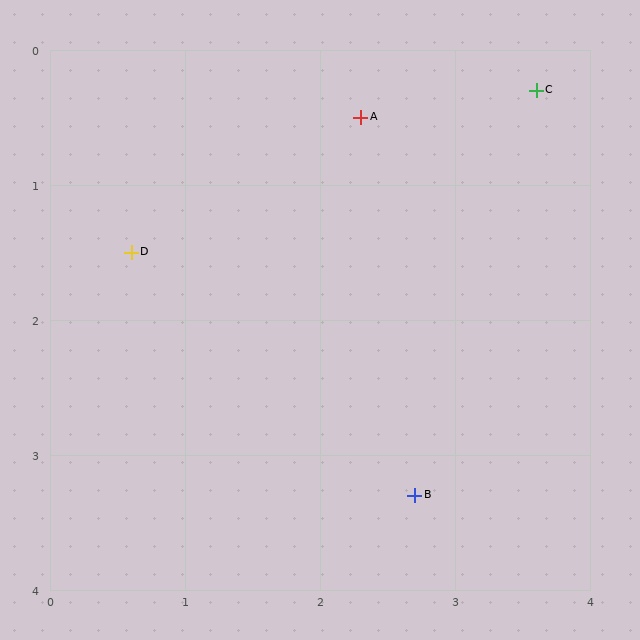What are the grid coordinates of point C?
Point C is at approximately (3.6, 0.3).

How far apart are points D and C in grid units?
Points D and C are about 3.2 grid units apart.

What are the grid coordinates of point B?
Point B is at approximately (2.7, 3.3).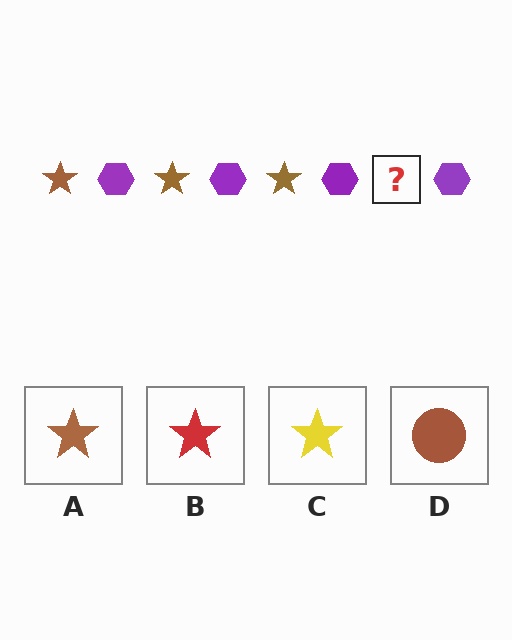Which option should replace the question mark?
Option A.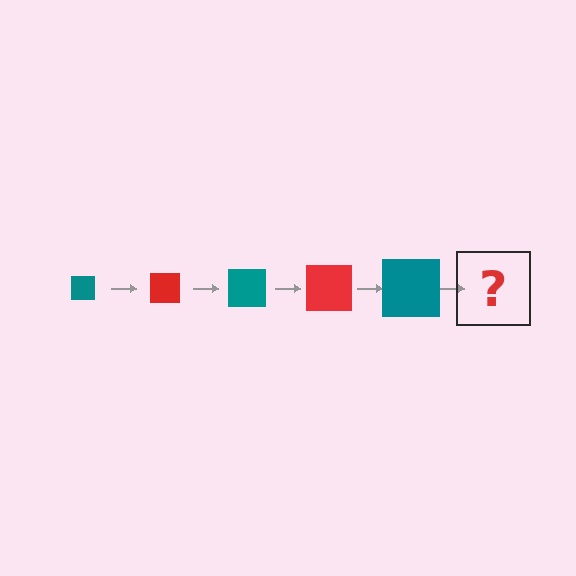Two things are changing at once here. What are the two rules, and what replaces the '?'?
The two rules are that the square grows larger each step and the color cycles through teal and red. The '?' should be a red square, larger than the previous one.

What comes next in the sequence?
The next element should be a red square, larger than the previous one.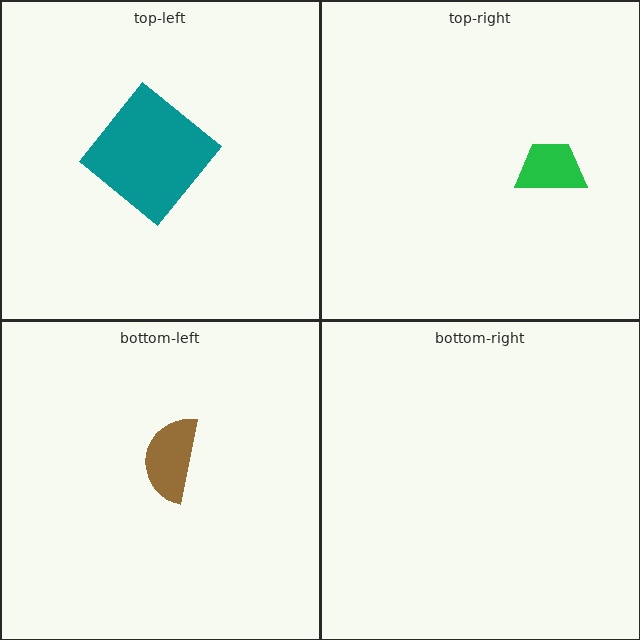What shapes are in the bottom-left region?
The brown semicircle.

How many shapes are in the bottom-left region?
1.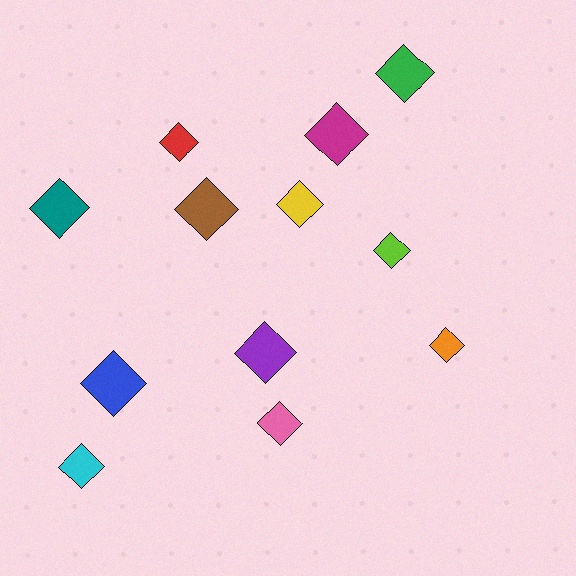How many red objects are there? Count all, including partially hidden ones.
There is 1 red object.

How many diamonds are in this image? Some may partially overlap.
There are 12 diamonds.